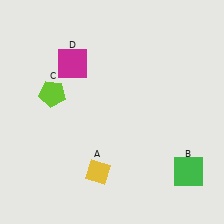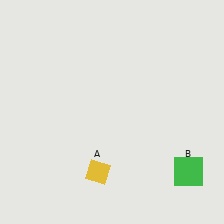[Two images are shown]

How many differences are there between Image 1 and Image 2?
There are 2 differences between the two images.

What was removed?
The lime pentagon (C), the magenta square (D) were removed in Image 2.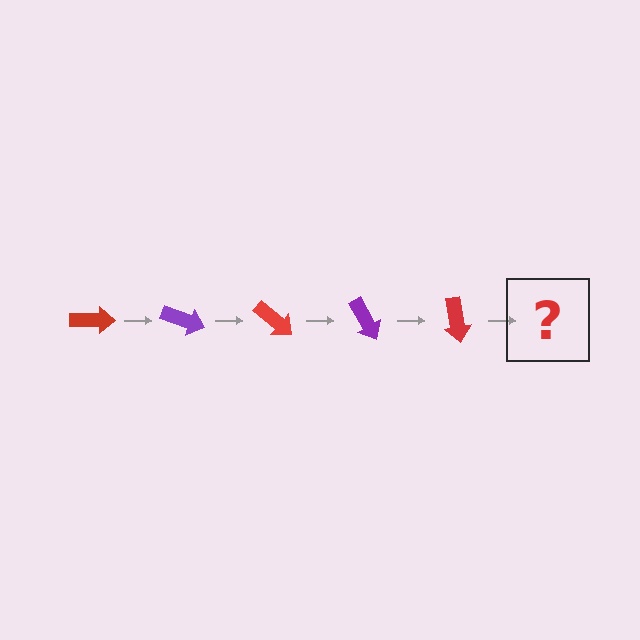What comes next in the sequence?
The next element should be a purple arrow, rotated 100 degrees from the start.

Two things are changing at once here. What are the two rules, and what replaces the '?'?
The two rules are that it rotates 20 degrees each step and the color cycles through red and purple. The '?' should be a purple arrow, rotated 100 degrees from the start.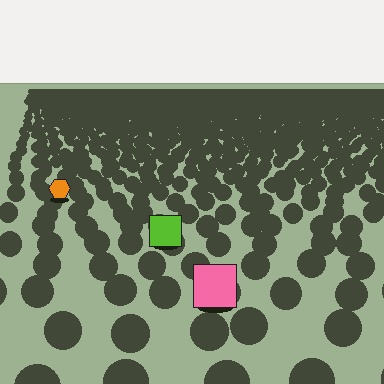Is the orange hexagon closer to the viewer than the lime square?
No. The lime square is closer — you can tell from the texture gradient: the ground texture is coarser near it.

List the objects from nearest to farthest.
From nearest to farthest: the pink square, the lime square, the orange hexagon.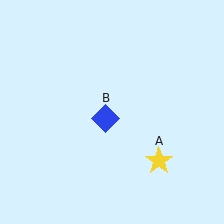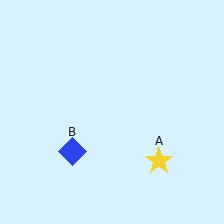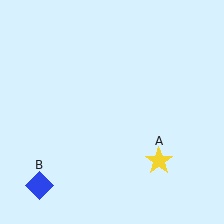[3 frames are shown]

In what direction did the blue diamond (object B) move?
The blue diamond (object B) moved down and to the left.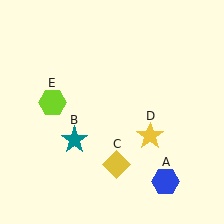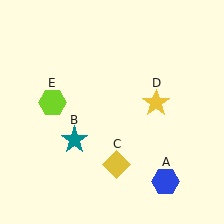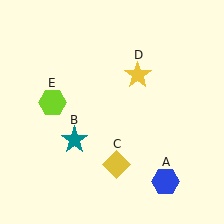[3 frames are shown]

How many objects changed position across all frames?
1 object changed position: yellow star (object D).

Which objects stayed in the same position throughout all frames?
Blue hexagon (object A) and teal star (object B) and yellow diamond (object C) and lime hexagon (object E) remained stationary.